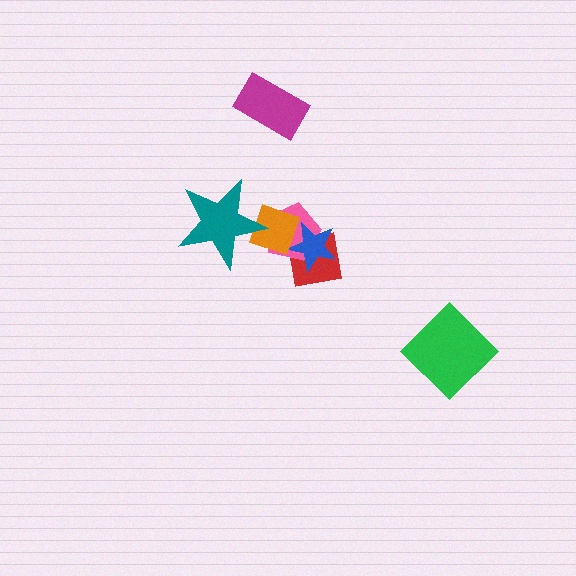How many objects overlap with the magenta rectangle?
0 objects overlap with the magenta rectangle.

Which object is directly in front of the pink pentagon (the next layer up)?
The blue star is directly in front of the pink pentagon.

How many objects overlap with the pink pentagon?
3 objects overlap with the pink pentagon.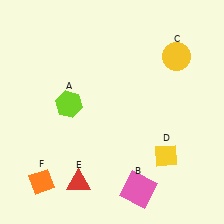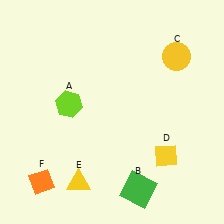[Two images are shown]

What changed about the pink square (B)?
In Image 1, B is pink. In Image 2, it changed to green.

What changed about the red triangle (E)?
In Image 1, E is red. In Image 2, it changed to yellow.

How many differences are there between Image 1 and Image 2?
There are 2 differences between the two images.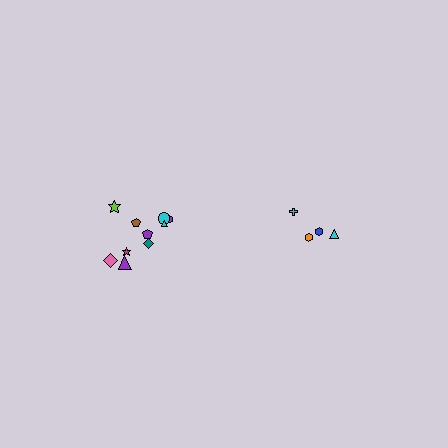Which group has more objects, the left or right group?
The left group.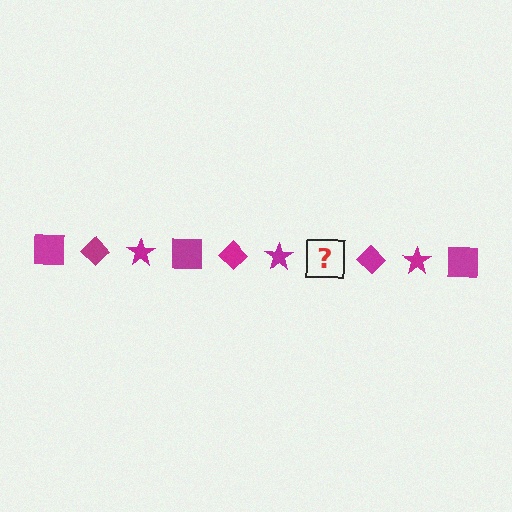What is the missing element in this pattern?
The missing element is a magenta square.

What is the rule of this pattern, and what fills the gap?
The rule is that the pattern cycles through square, diamond, star shapes in magenta. The gap should be filled with a magenta square.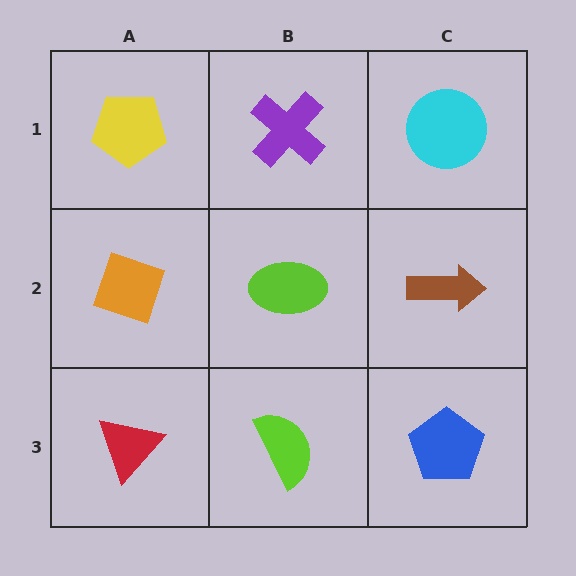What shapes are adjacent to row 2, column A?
A yellow pentagon (row 1, column A), a red triangle (row 3, column A), a lime ellipse (row 2, column B).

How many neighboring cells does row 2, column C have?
3.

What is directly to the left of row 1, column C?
A purple cross.